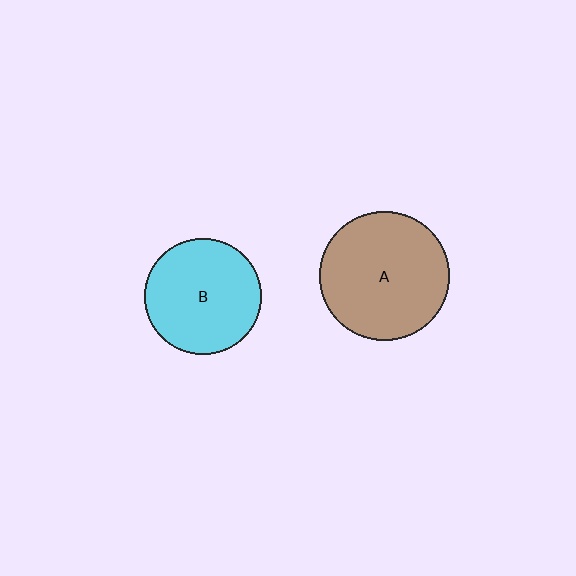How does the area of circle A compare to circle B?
Approximately 1.2 times.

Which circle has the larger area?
Circle A (brown).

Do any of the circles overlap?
No, none of the circles overlap.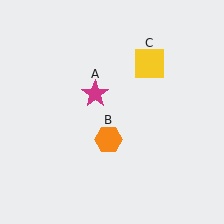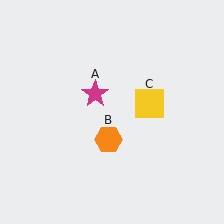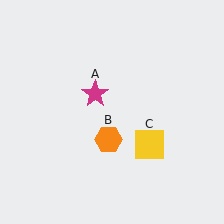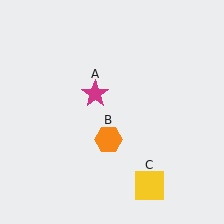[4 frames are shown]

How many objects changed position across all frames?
1 object changed position: yellow square (object C).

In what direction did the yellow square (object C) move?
The yellow square (object C) moved down.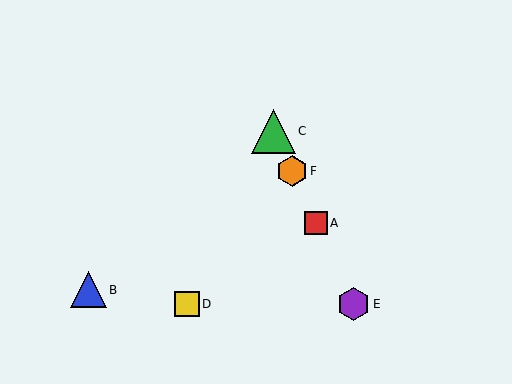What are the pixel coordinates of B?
Object B is at (88, 290).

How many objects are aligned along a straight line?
4 objects (A, C, E, F) are aligned along a straight line.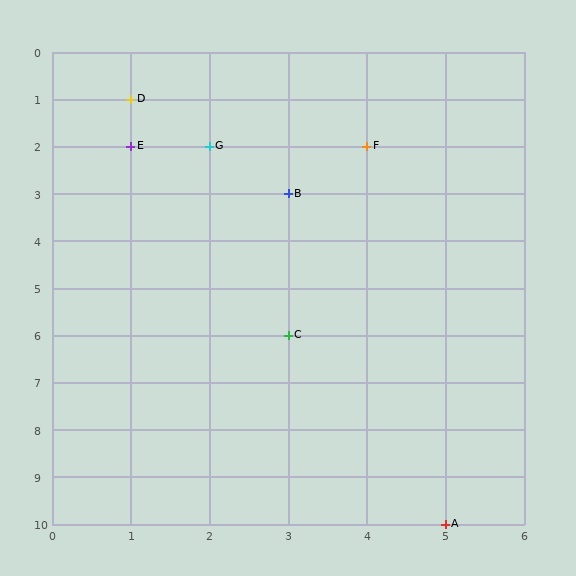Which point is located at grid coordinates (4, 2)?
Point F is at (4, 2).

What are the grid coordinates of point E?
Point E is at grid coordinates (1, 2).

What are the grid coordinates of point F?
Point F is at grid coordinates (4, 2).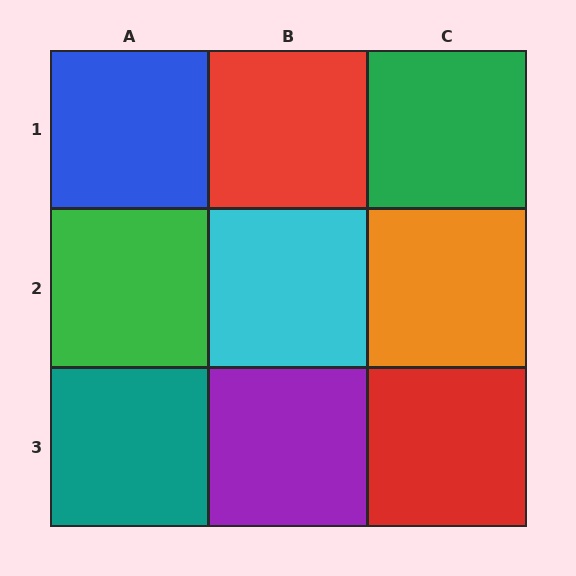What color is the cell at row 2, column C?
Orange.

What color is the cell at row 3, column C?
Red.